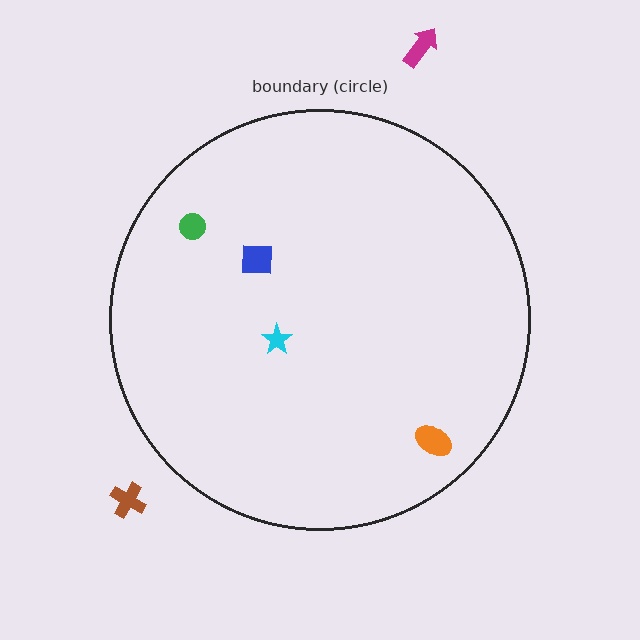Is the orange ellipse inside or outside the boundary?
Inside.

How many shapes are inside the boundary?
4 inside, 2 outside.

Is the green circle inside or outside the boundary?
Inside.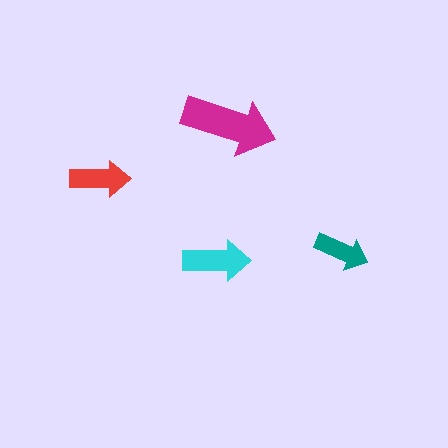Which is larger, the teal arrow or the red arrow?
The red one.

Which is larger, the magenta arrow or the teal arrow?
The magenta one.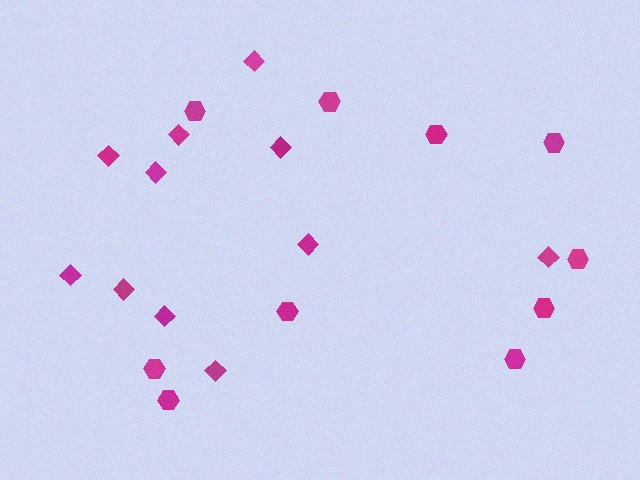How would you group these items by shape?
There are 2 groups: one group of diamonds (11) and one group of hexagons (10).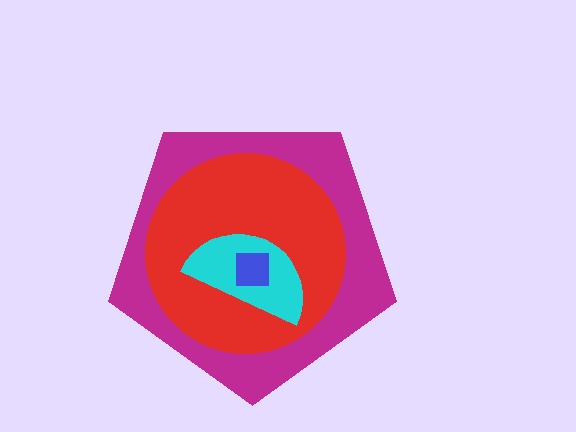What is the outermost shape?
The magenta pentagon.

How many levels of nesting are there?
4.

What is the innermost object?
The blue square.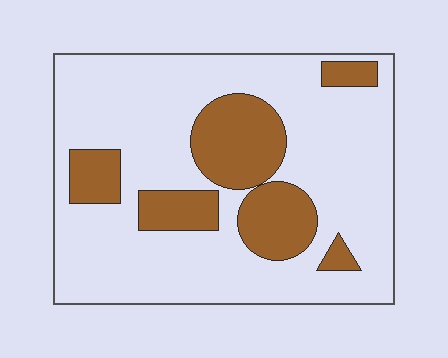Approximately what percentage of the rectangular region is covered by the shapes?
Approximately 25%.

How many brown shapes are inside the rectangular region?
6.